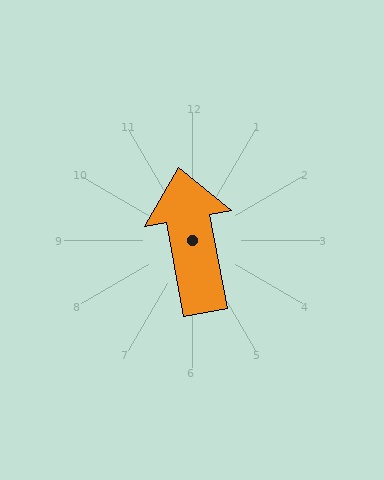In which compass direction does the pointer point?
North.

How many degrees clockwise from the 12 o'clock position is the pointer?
Approximately 350 degrees.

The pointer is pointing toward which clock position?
Roughly 12 o'clock.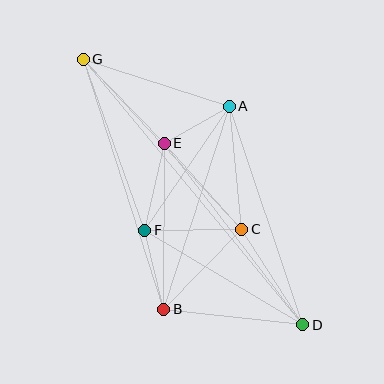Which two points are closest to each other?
Points A and E are closest to each other.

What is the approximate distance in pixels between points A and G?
The distance between A and G is approximately 153 pixels.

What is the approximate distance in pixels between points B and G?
The distance between B and G is approximately 263 pixels.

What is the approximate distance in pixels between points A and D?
The distance between A and D is approximately 230 pixels.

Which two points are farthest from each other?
Points D and G are farthest from each other.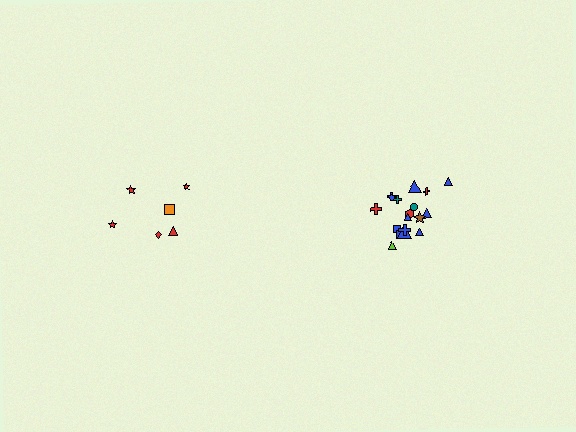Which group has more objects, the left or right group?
The right group.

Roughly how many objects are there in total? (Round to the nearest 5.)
Roughly 25 objects in total.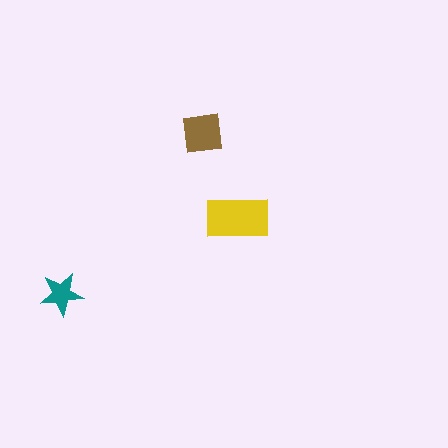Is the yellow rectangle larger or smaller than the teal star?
Larger.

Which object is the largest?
The yellow rectangle.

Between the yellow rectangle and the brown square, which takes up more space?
The yellow rectangle.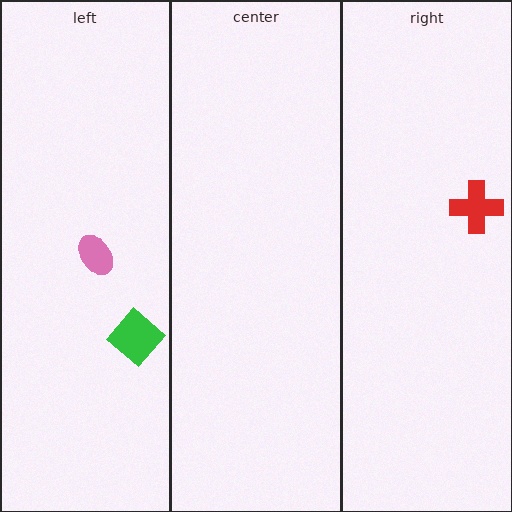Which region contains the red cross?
The right region.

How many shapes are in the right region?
1.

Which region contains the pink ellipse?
The left region.